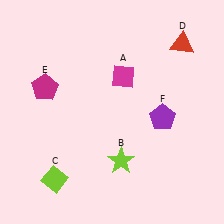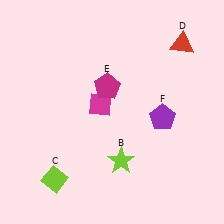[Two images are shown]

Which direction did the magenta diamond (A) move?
The magenta diamond (A) moved down.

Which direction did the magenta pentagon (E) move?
The magenta pentagon (E) moved right.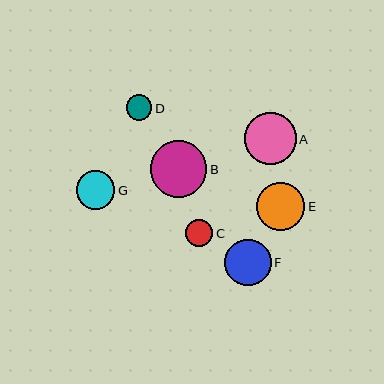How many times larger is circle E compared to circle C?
Circle E is approximately 1.8 times the size of circle C.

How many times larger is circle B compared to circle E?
Circle B is approximately 1.2 times the size of circle E.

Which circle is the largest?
Circle B is the largest with a size of approximately 56 pixels.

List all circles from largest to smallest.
From largest to smallest: B, A, E, F, G, C, D.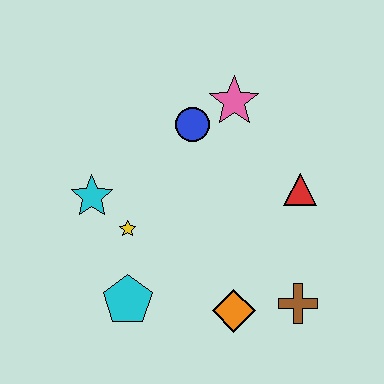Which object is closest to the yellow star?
The cyan star is closest to the yellow star.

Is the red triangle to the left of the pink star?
No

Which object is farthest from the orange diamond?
The pink star is farthest from the orange diamond.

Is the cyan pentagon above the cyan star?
No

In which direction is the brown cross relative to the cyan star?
The brown cross is to the right of the cyan star.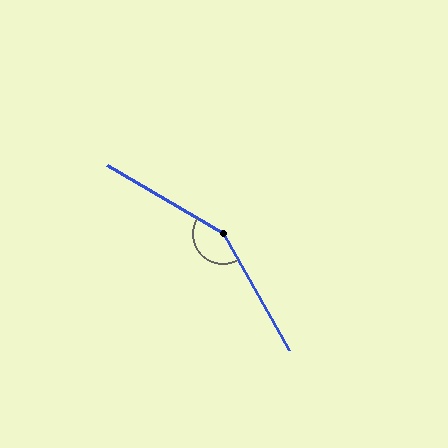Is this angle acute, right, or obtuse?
It is obtuse.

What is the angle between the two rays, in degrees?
Approximately 150 degrees.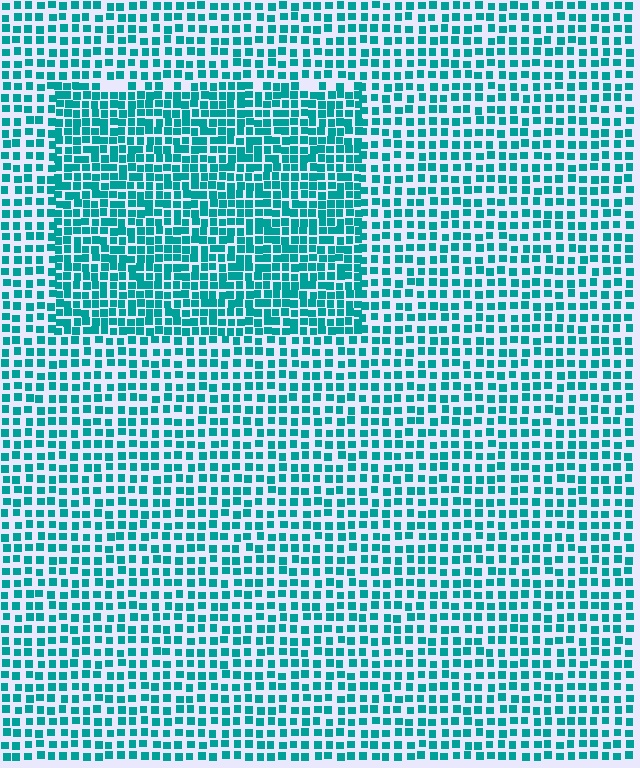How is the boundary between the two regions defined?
The boundary is defined by a change in element density (approximately 1.6x ratio). All elements are the same color, size, and shape.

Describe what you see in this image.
The image contains small teal elements arranged at two different densities. A rectangle-shaped region is visible where the elements are more densely packed than the surrounding area.